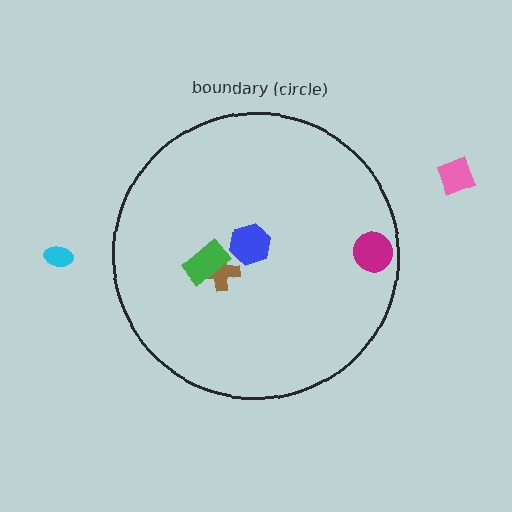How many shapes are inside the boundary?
4 inside, 2 outside.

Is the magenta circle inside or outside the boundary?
Inside.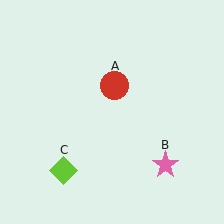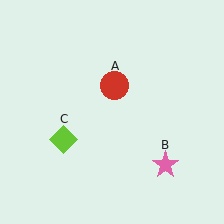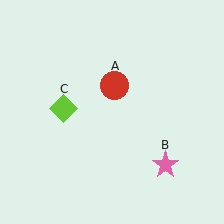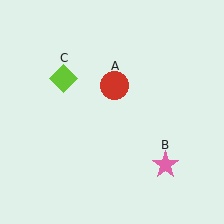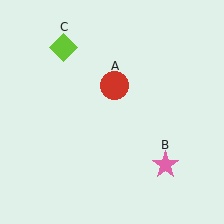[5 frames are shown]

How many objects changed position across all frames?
1 object changed position: lime diamond (object C).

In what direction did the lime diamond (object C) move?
The lime diamond (object C) moved up.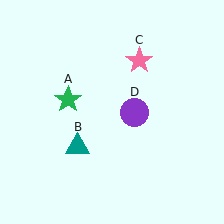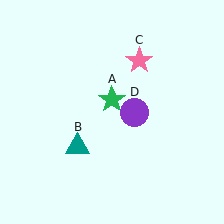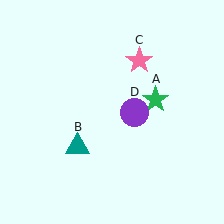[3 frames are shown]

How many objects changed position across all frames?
1 object changed position: green star (object A).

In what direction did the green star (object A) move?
The green star (object A) moved right.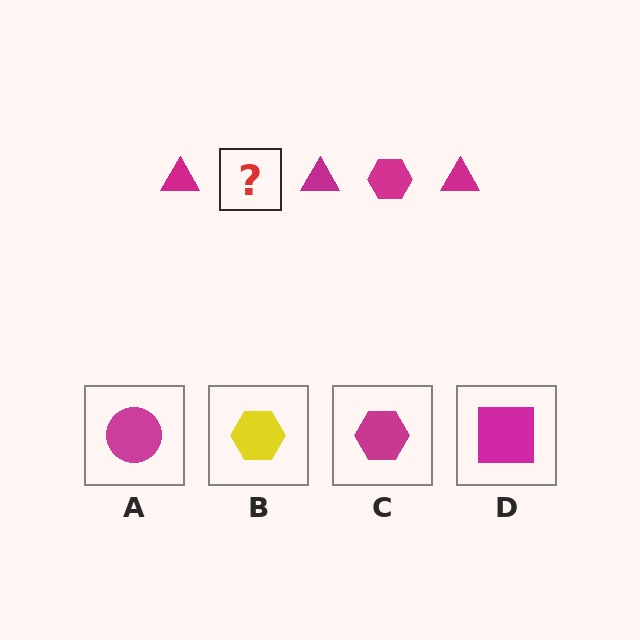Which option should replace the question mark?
Option C.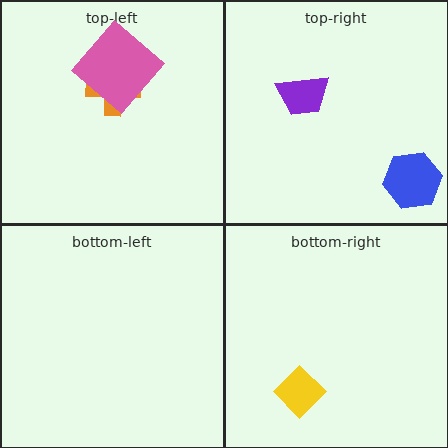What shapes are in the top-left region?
The orange cross, the pink diamond.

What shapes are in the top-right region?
The purple trapezoid, the blue hexagon.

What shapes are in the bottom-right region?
The yellow diamond.